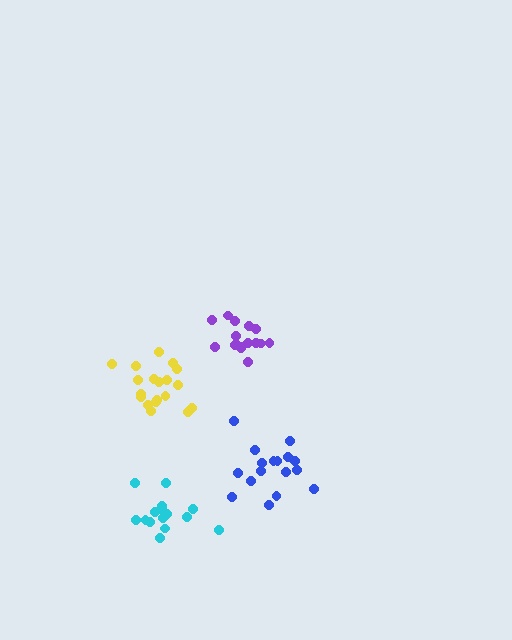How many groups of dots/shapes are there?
There are 4 groups.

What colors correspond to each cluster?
The clusters are colored: blue, purple, yellow, cyan.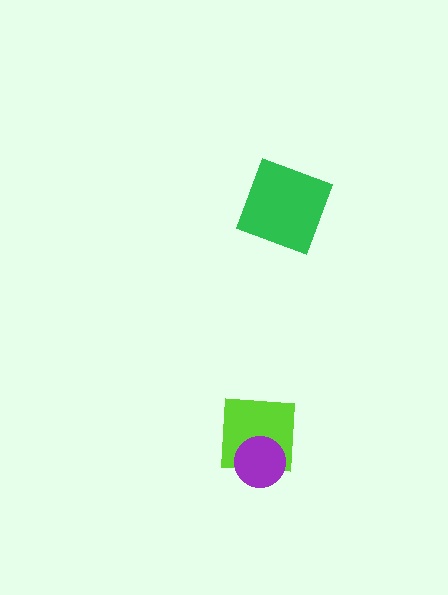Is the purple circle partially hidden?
No, no other shape covers it.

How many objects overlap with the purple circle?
1 object overlaps with the purple circle.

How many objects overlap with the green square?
0 objects overlap with the green square.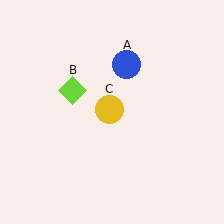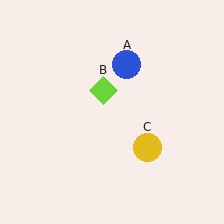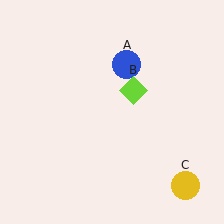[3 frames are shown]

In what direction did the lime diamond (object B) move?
The lime diamond (object B) moved right.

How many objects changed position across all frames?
2 objects changed position: lime diamond (object B), yellow circle (object C).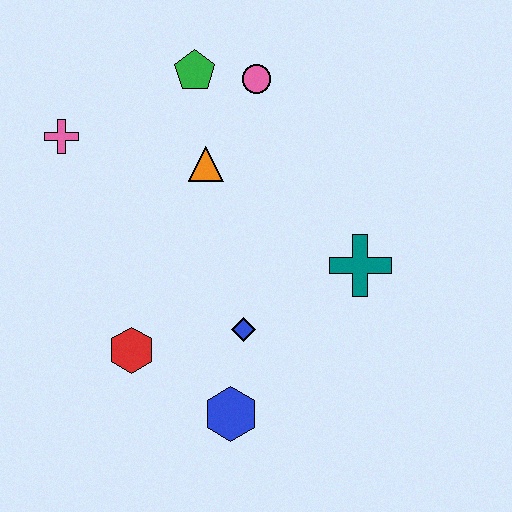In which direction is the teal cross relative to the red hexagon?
The teal cross is to the right of the red hexagon.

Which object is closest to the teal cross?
The blue diamond is closest to the teal cross.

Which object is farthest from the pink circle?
The blue hexagon is farthest from the pink circle.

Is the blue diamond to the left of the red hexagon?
No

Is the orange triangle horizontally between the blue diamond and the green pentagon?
Yes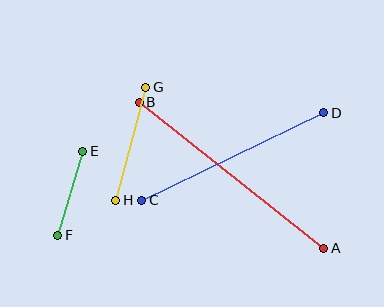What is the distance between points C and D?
The distance is approximately 202 pixels.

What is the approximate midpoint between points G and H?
The midpoint is at approximately (131, 144) pixels.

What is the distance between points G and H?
The distance is approximately 117 pixels.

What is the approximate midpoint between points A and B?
The midpoint is at approximately (232, 175) pixels.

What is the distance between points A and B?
The distance is approximately 235 pixels.